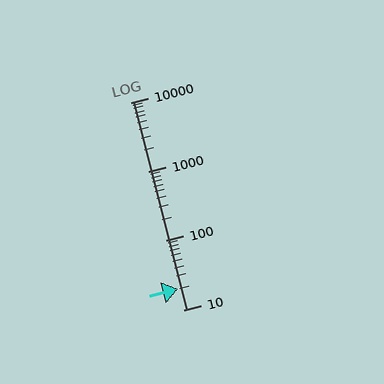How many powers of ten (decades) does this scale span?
The scale spans 3 decades, from 10 to 10000.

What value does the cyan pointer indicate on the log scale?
The pointer indicates approximately 20.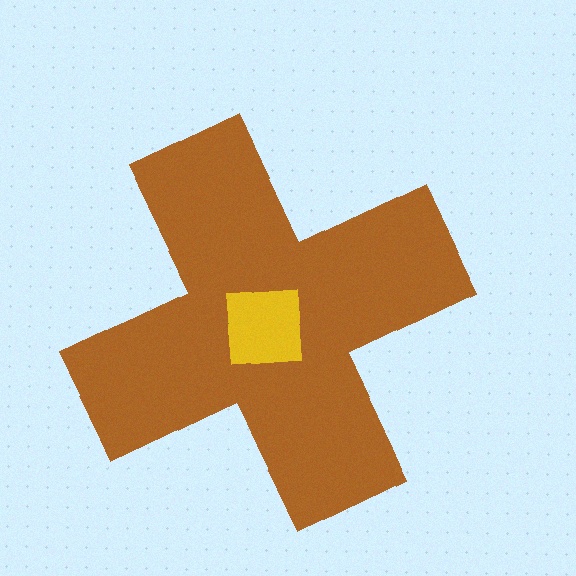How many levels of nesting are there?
2.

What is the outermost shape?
The brown cross.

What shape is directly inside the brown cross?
The yellow square.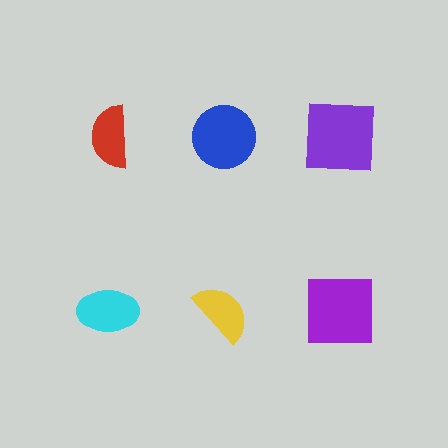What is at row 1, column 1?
A red semicircle.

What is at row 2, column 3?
A purple square.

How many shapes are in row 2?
3 shapes.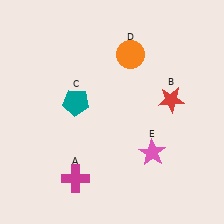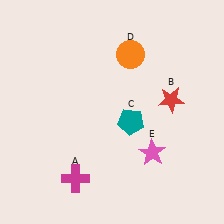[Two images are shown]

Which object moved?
The teal pentagon (C) moved right.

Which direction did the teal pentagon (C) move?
The teal pentagon (C) moved right.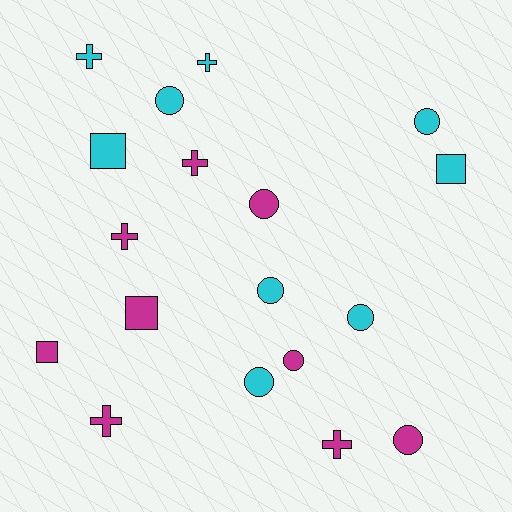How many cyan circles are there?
There are 5 cyan circles.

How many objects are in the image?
There are 18 objects.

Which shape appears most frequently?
Circle, with 8 objects.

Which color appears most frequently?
Magenta, with 9 objects.